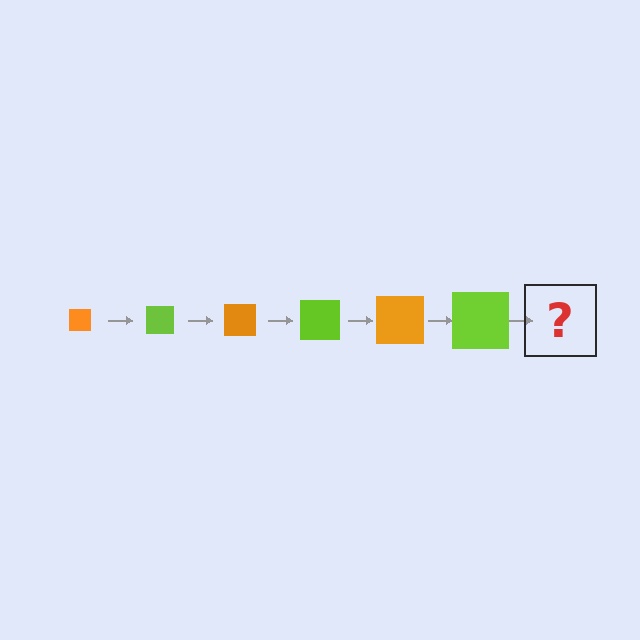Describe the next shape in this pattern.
It should be an orange square, larger than the previous one.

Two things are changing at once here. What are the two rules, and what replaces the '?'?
The two rules are that the square grows larger each step and the color cycles through orange and lime. The '?' should be an orange square, larger than the previous one.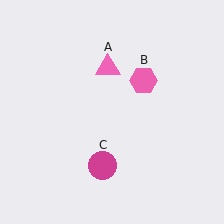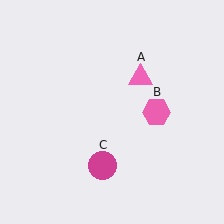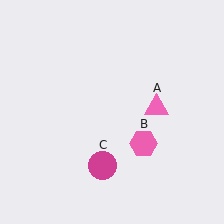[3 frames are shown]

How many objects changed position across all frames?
2 objects changed position: pink triangle (object A), pink hexagon (object B).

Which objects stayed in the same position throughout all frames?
Magenta circle (object C) remained stationary.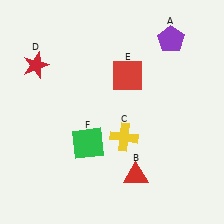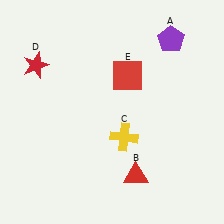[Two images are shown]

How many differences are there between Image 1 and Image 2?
There is 1 difference between the two images.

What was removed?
The green square (F) was removed in Image 2.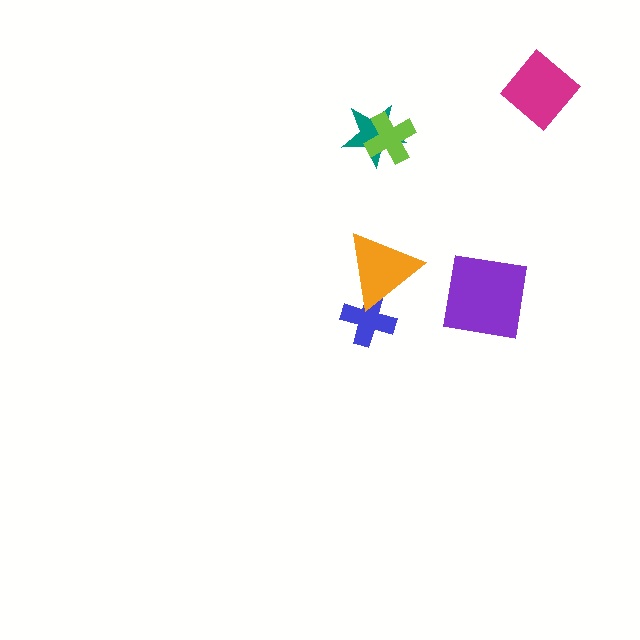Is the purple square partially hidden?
No, no other shape covers it.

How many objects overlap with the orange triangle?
1 object overlaps with the orange triangle.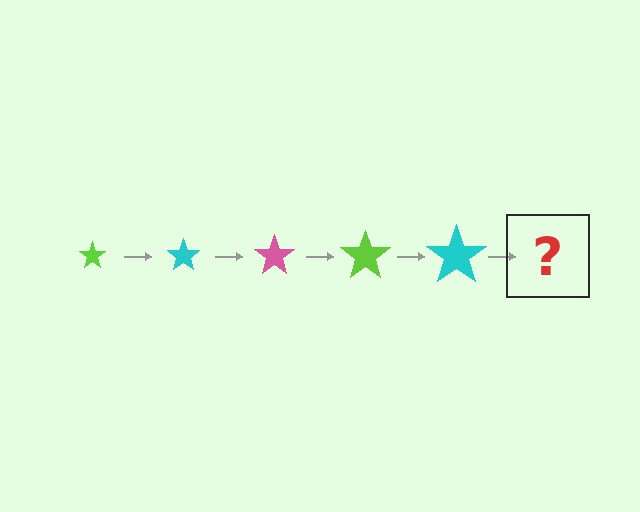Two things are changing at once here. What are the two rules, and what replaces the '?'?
The two rules are that the star grows larger each step and the color cycles through lime, cyan, and pink. The '?' should be a pink star, larger than the previous one.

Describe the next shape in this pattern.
It should be a pink star, larger than the previous one.